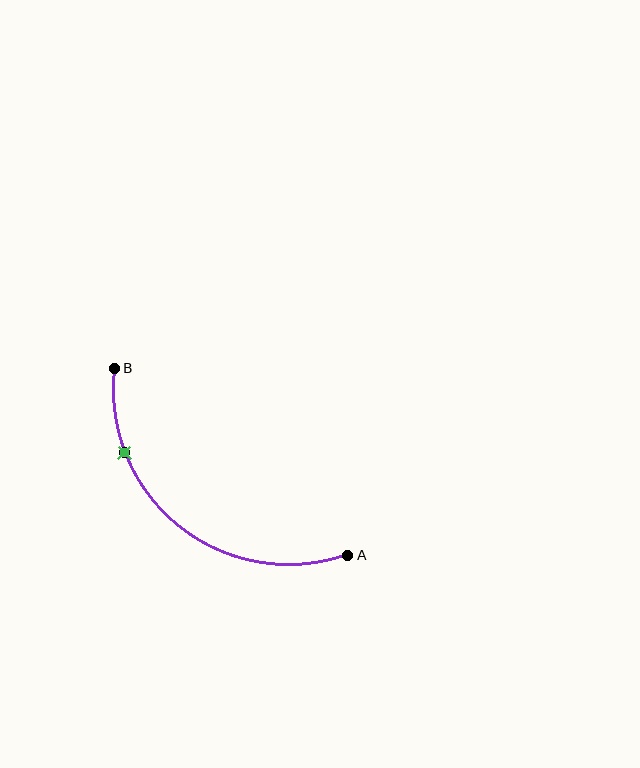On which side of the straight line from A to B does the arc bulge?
The arc bulges below and to the left of the straight line connecting A and B.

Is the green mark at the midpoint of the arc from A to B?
No. The green mark lies on the arc but is closer to endpoint B. The arc midpoint would be at the point on the curve equidistant along the arc from both A and B.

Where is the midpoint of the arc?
The arc midpoint is the point on the curve farthest from the straight line joining A and B. It sits below and to the left of that line.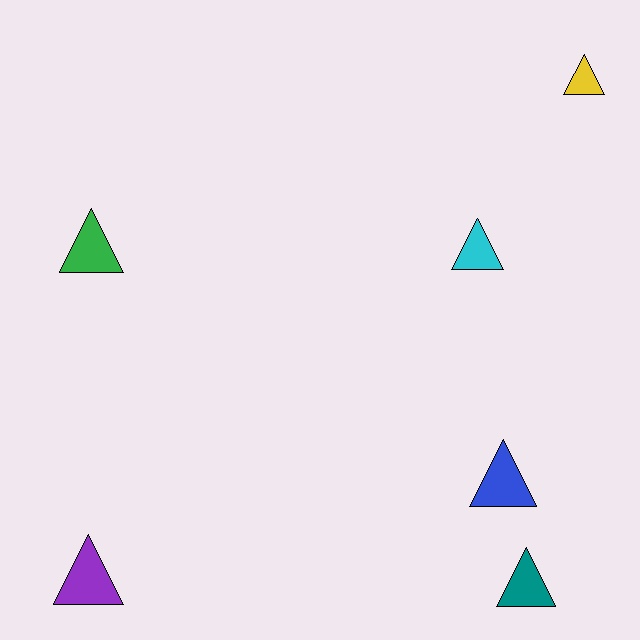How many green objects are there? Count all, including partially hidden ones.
There is 1 green object.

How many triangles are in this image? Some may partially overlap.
There are 6 triangles.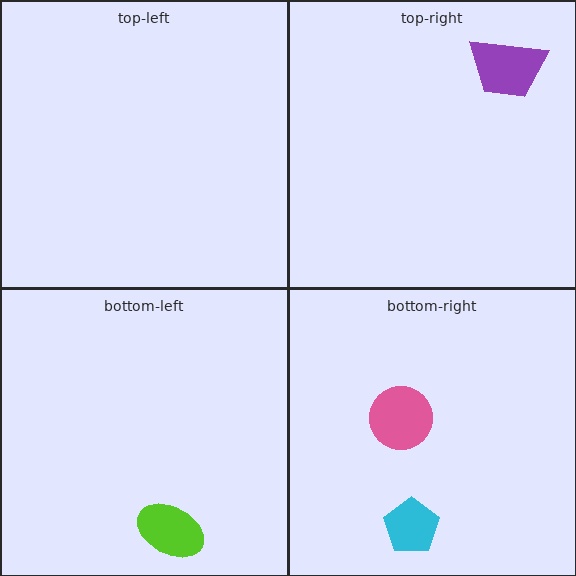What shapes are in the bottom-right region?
The pink circle, the cyan pentagon.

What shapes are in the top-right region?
The purple trapezoid.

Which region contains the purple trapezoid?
The top-right region.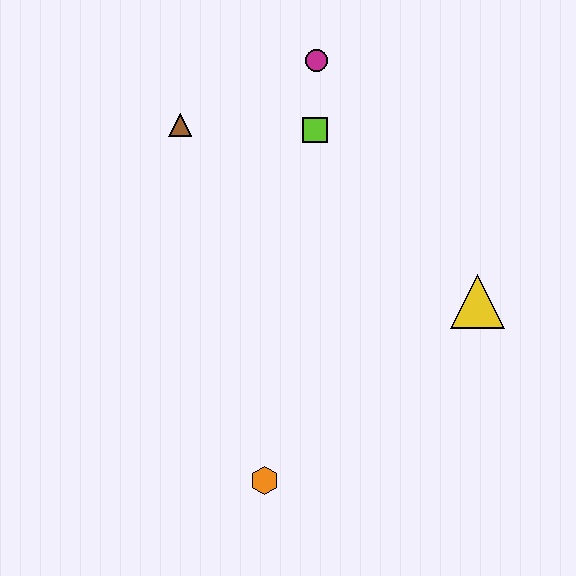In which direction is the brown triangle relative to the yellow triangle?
The brown triangle is to the left of the yellow triangle.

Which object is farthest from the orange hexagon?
The magenta circle is farthest from the orange hexagon.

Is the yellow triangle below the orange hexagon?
No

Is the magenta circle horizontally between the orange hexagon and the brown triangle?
No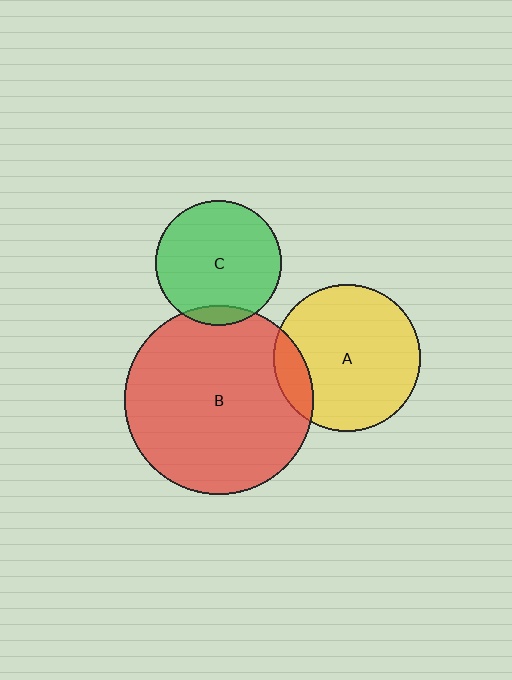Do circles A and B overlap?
Yes.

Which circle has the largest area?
Circle B (red).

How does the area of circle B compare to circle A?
Approximately 1.7 times.